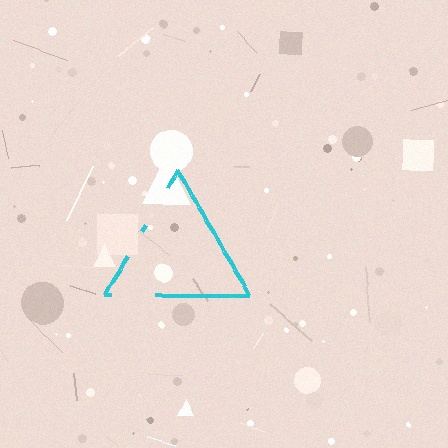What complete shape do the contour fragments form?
The contour fragments form a triangle.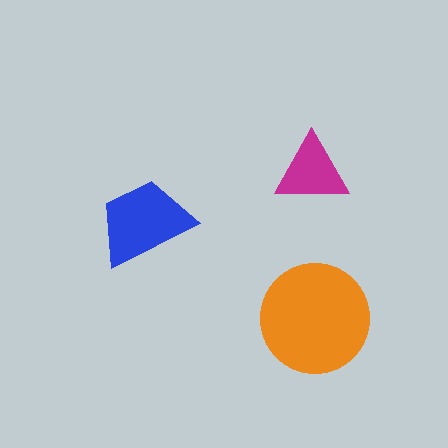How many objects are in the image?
There are 3 objects in the image.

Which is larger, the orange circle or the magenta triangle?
The orange circle.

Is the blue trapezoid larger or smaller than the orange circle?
Smaller.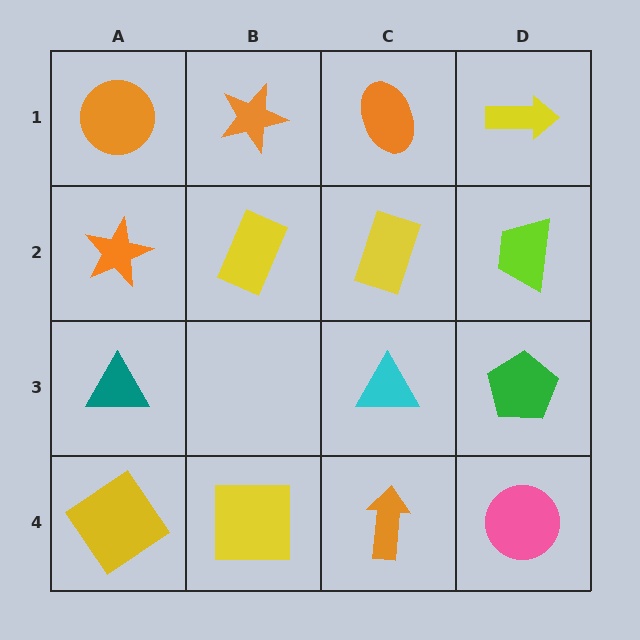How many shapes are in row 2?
4 shapes.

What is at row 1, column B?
An orange star.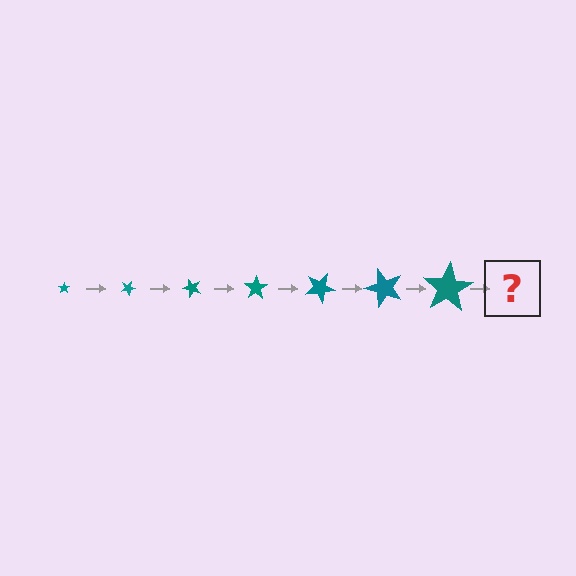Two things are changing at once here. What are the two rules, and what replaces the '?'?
The two rules are that the star grows larger each step and it rotates 25 degrees each step. The '?' should be a star, larger than the previous one and rotated 175 degrees from the start.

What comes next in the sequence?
The next element should be a star, larger than the previous one and rotated 175 degrees from the start.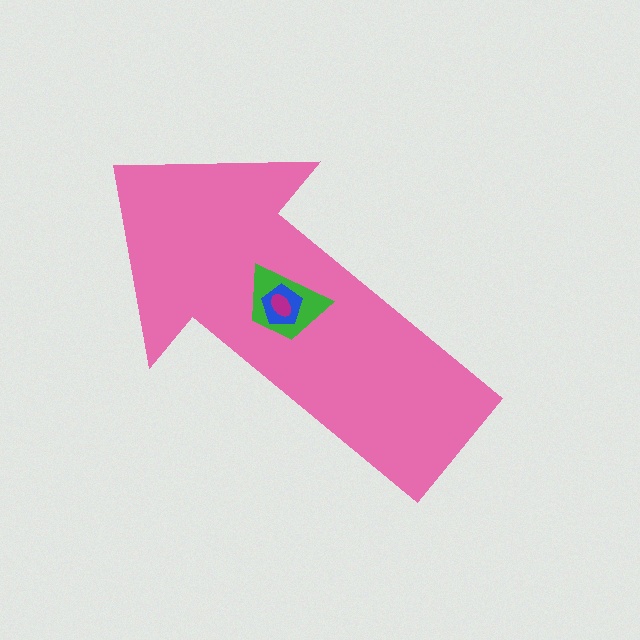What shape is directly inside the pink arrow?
The green trapezoid.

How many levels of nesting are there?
4.